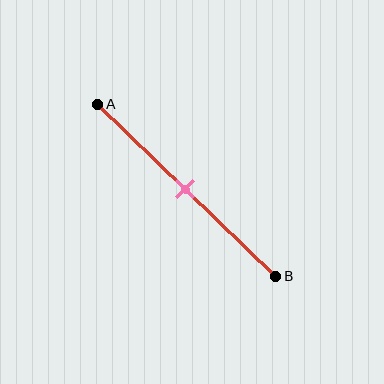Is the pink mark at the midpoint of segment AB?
Yes, the mark is approximately at the midpoint.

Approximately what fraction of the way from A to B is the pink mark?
The pink mark is approximately 50% of the way from A to B.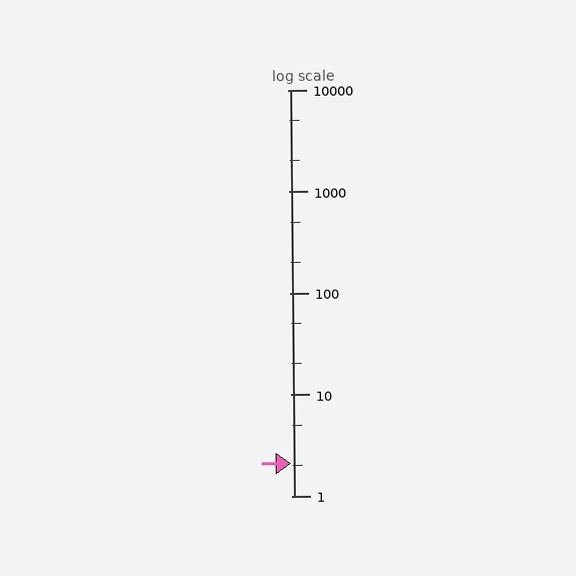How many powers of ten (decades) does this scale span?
The scale spans 4 decades, from 1 to 10000.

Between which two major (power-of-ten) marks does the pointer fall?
The pointer is between 1 and 10.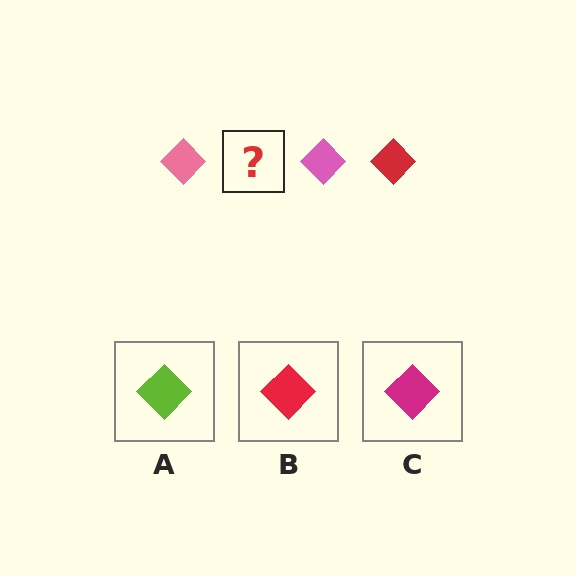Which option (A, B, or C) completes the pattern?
B.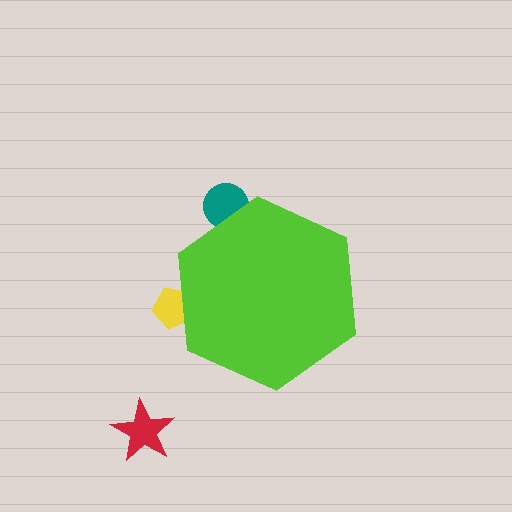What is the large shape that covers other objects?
A lime hexagon.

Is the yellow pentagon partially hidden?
Yes, the yellow pentagon is partially hidden behind the lime hexagon.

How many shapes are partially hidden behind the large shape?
2 shapes are partially hidden.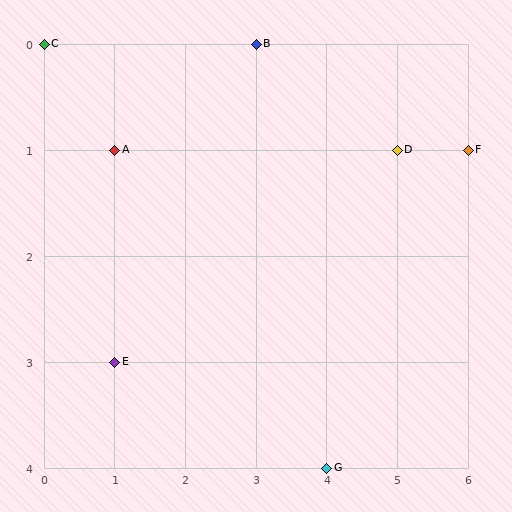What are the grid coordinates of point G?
Point G is at grid coordinates (4, 4).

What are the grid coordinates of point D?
Point D is at grid coordinates (5, 1).